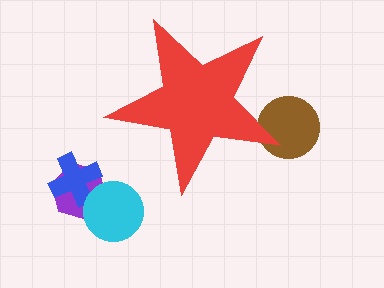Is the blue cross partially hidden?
No, the blue cross is fully visible.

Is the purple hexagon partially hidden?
No, the purple hexagon is fully visible.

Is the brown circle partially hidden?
Yes, the brown circle is partially hidden behind the red star.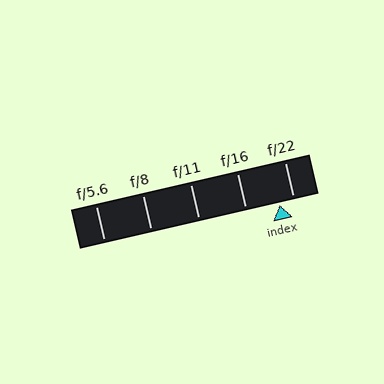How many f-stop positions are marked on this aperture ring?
There are 5 f-stop positions marked.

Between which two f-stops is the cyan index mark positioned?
The index mark is between f/16 and f/22.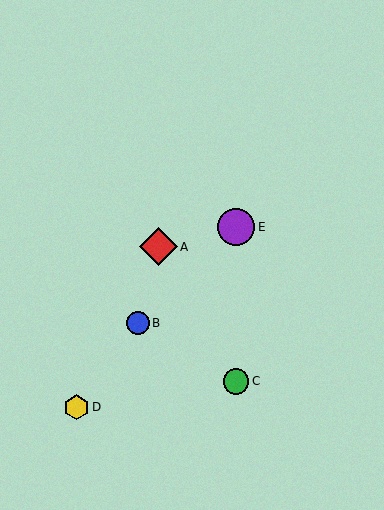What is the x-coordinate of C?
Object C is at x≈236.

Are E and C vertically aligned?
Yes, both are at x≈236.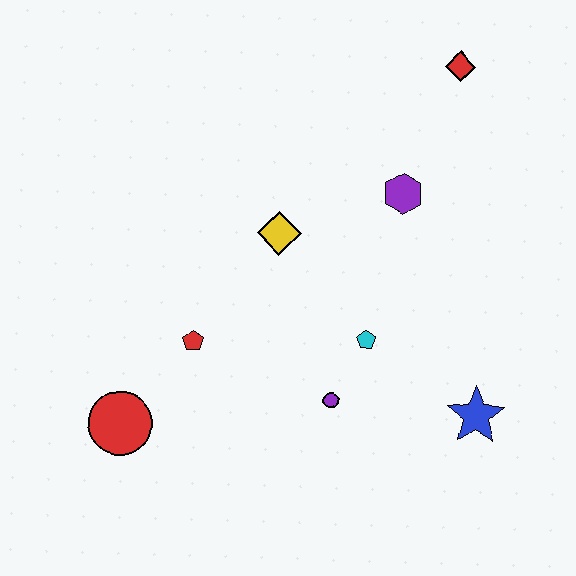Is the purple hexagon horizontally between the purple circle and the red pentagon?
No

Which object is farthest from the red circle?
The red diamond is farthest from the red circle.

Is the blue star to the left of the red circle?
No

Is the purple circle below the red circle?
No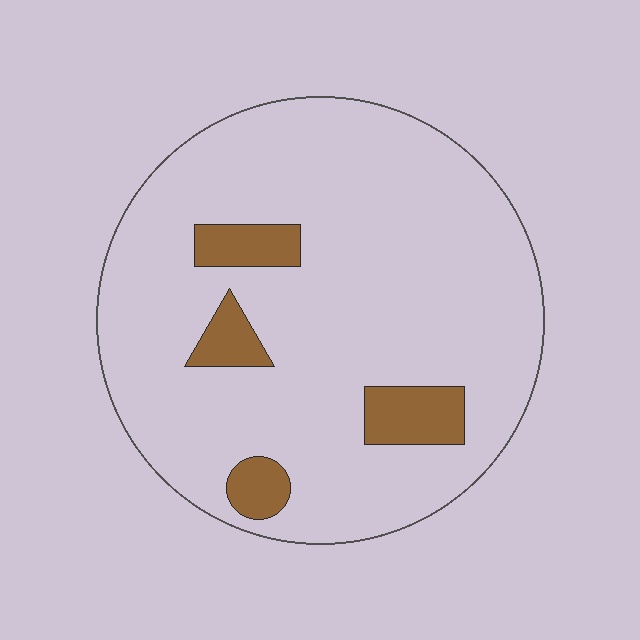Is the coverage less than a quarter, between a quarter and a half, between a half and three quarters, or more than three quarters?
Less than a quarter.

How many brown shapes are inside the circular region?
4.